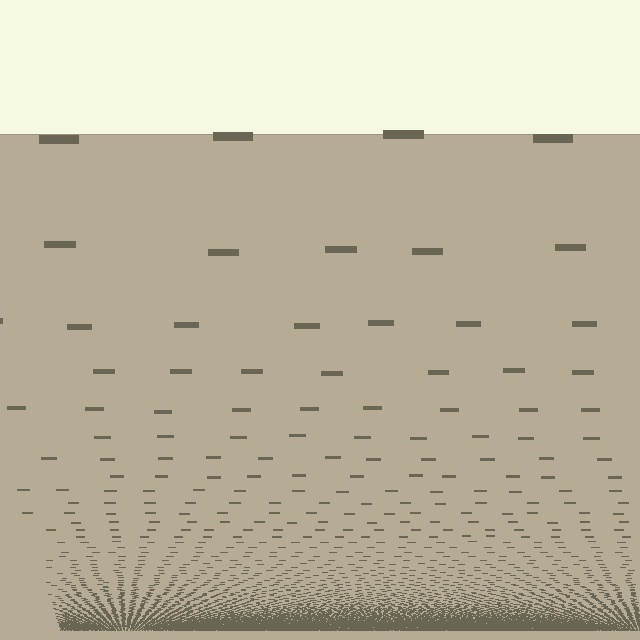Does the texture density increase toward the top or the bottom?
Density increases toward the bottom.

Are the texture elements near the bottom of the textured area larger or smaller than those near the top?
Smaller. The gradient is inverted — elements near the bottom are smaller and denser.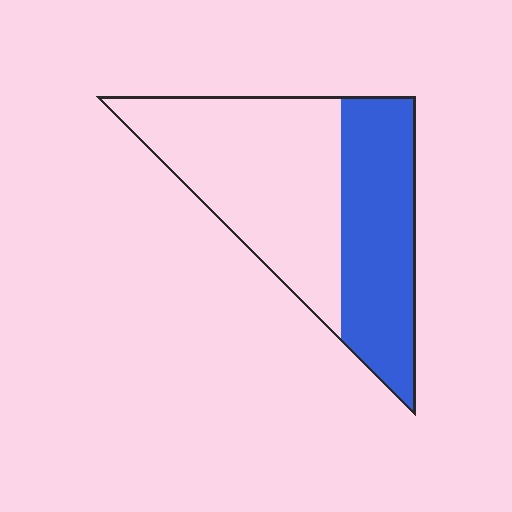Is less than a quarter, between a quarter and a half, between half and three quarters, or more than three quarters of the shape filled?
Between a quarter and a half.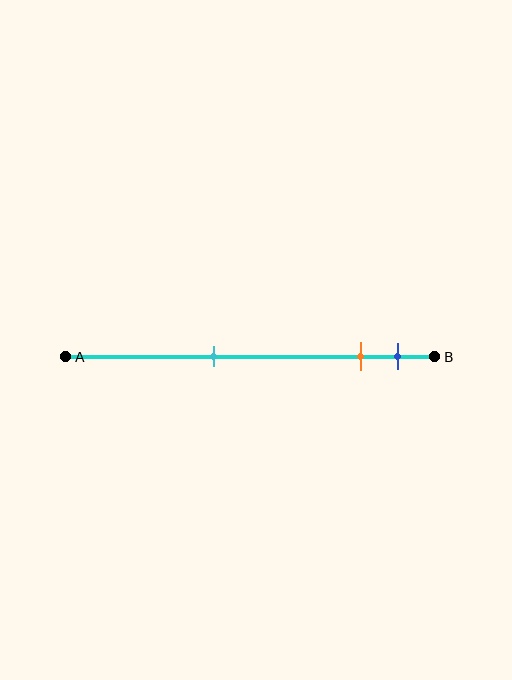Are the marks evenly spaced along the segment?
No, the marks are not evenly spaced.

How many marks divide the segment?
There are 3 marks dividing the segment.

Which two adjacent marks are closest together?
The orange and blue marks are the closest adjacent pair.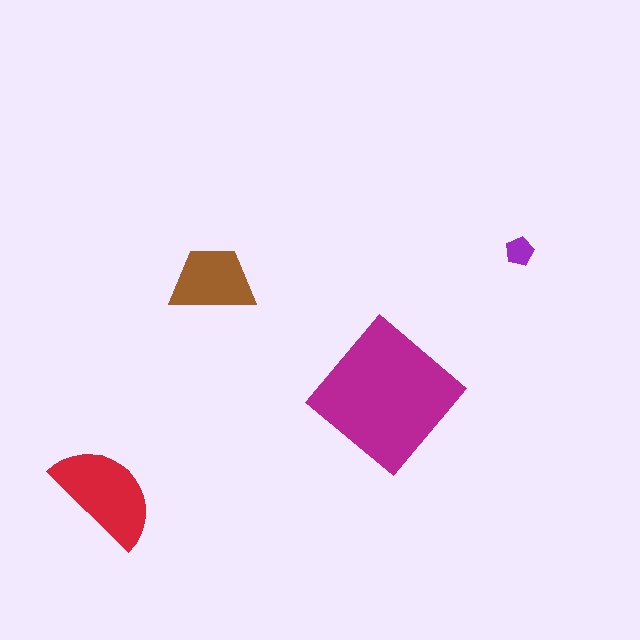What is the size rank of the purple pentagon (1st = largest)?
4th.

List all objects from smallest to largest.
The purple pentagon, the brown trapezoid, the red semicircle, the magenta diamond.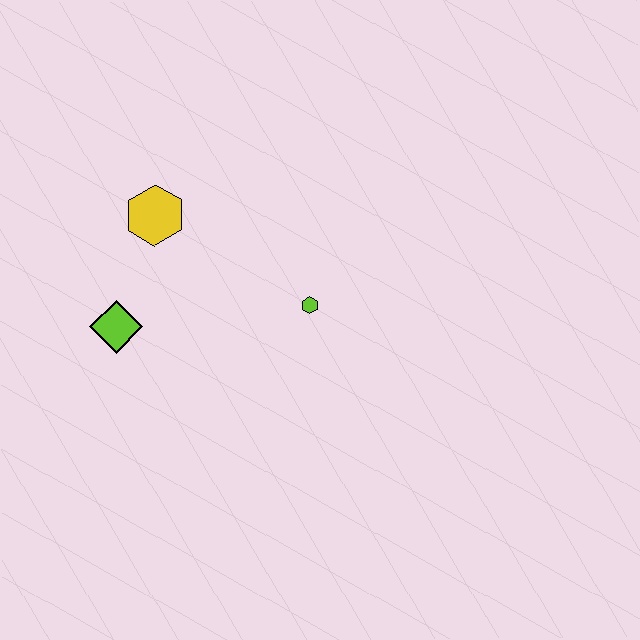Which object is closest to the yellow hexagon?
The lime diamond is closest to the yellow hexagon.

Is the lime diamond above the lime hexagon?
No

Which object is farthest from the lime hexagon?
The lime diamond is farthest from the lime hexagon.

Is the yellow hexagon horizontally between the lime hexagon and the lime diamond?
Yes